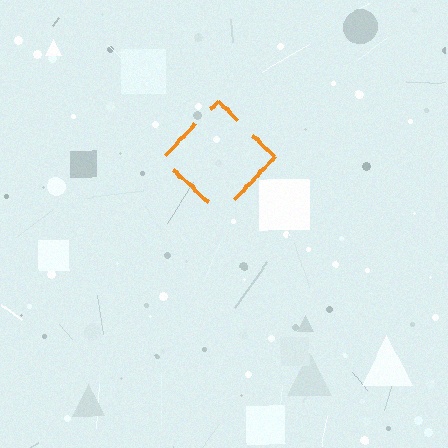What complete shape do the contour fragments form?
The contour fragments form a diamond.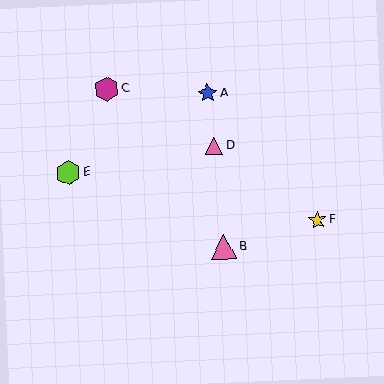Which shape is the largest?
The pink triangle (labeled B) is the largest.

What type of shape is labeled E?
Shape E is a lime hexagon.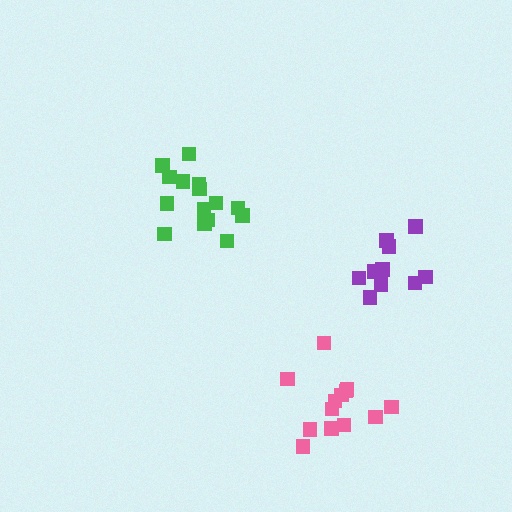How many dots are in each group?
Group 1: 10 dots, Group 2: 15 dots, Group 3: 13 dots (38 total).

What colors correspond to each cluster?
The clusters are colored: purple, green, pink.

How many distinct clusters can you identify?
There are 3 distinct clusters.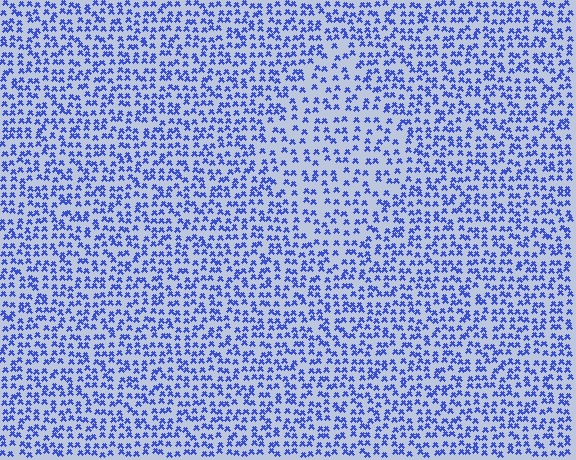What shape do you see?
I see a diamond.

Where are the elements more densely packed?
The elements are more densely packed outside the diamond boundary.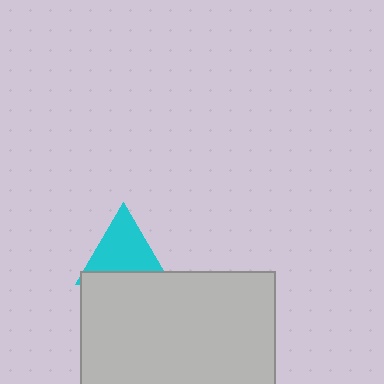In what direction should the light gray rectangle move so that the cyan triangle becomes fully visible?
The light gray rectangle should move down. That is the shortest direction to clear the overlap and leave the cyan triangle fully visible.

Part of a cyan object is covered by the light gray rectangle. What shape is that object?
It is a triangle.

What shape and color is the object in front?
The object in front is a light gray rectangle.